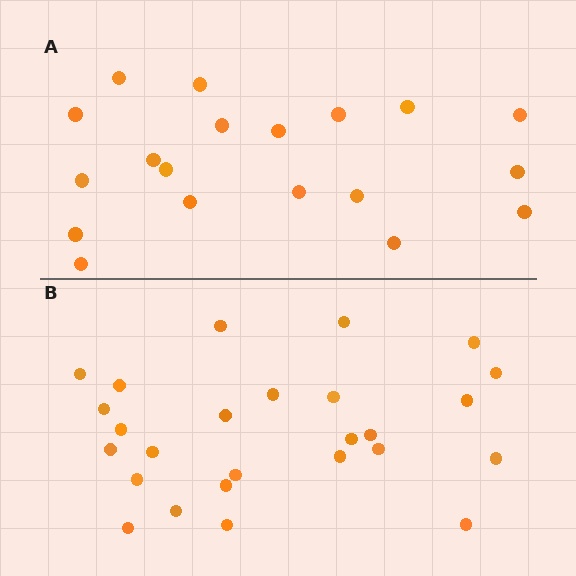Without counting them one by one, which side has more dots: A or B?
Region B (the bottom region) has more dots.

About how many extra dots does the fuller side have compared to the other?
Region B has roughly 8 or so more dots than region A.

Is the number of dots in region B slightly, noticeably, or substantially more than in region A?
Region B has noticeably more, but not dramatically so. The ratio is roughly 1.4 to 1.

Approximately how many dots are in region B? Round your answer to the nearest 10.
About 30 dots. (The exact count is 26, which rounds to 30.)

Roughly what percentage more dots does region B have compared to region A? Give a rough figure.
About 35% more.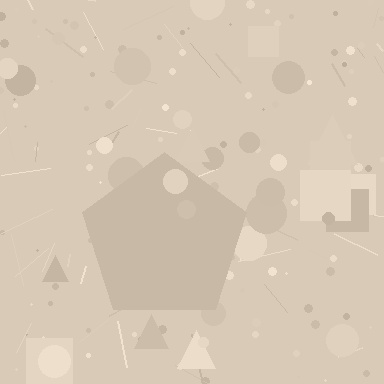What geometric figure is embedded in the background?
A pentagon is embedded in the background.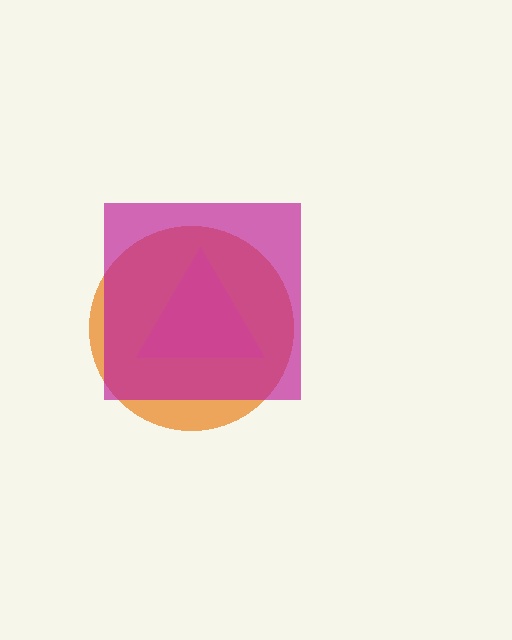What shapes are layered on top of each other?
The layered shapes are: an orange circle, a pink triangle, a magenta square.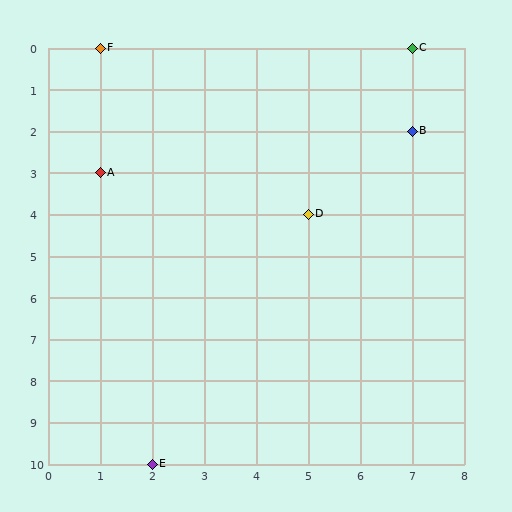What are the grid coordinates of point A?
Point A is at grid coordinates (1, 3).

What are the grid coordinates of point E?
Point E is at grid coordinates (2, 10).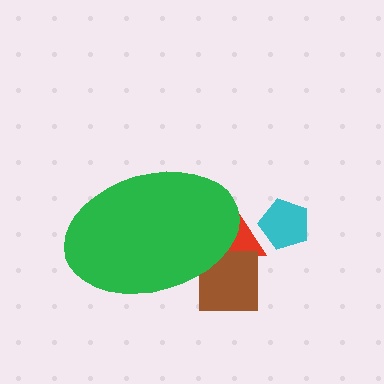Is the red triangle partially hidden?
Yes, the red triangle is partially hidden behind the green ellipse.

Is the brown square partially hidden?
Yes, the brown square is partially hidden behind the green ellipse.